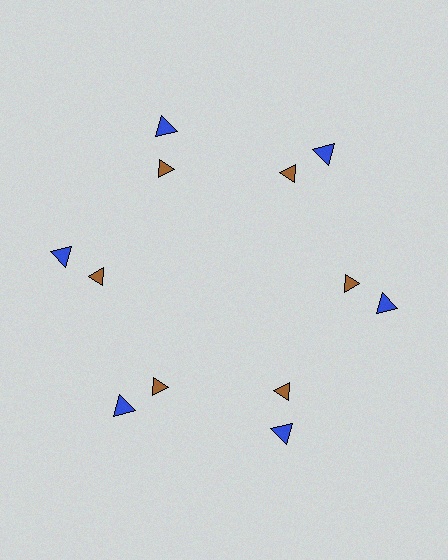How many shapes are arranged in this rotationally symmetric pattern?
There are 12 shapes, arranged in 6 groups of 2.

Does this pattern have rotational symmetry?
Yes, this pattern has 6-fold rotational symmetry. It looks the same after rotating 60 degrees around the center.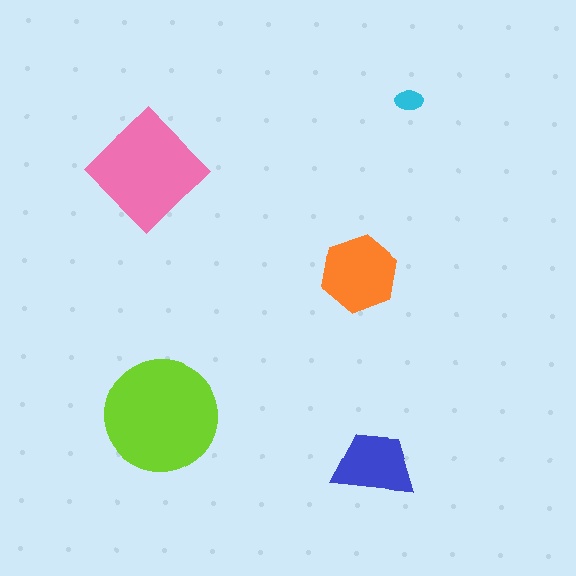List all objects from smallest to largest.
The cyan ellipse, the blue trapezoid, the orange hexagon, the pink diamond, the lime circle.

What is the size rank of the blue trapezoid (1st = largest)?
4th.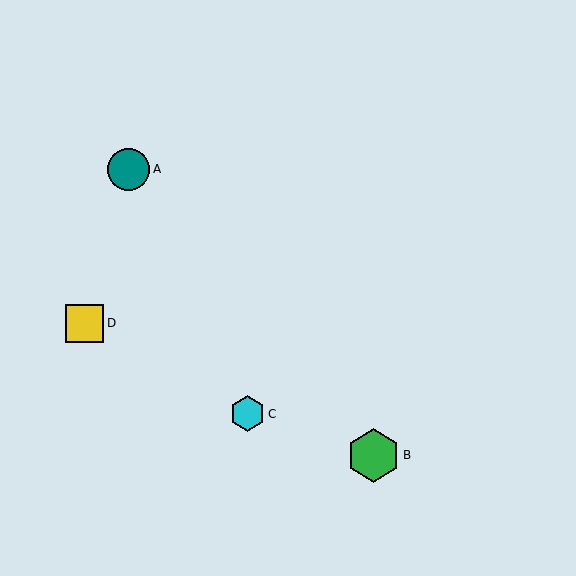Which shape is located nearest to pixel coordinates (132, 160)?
The teal circle (labeled A) at (129, 169) is nearest to that location.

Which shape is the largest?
The green hexagon (labeled B) is the largest.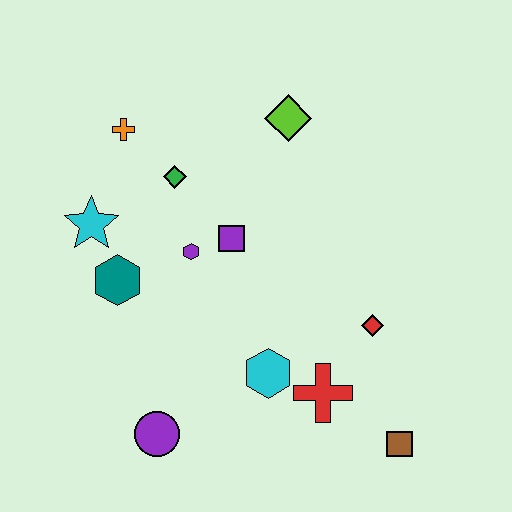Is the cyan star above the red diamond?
Yes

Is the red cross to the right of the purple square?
Yes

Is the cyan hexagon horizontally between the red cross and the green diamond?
Yes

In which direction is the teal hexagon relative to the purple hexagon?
The teal hexagon is to the left of the purple hexagon.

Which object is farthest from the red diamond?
The orange cross is farthest from the red diamond.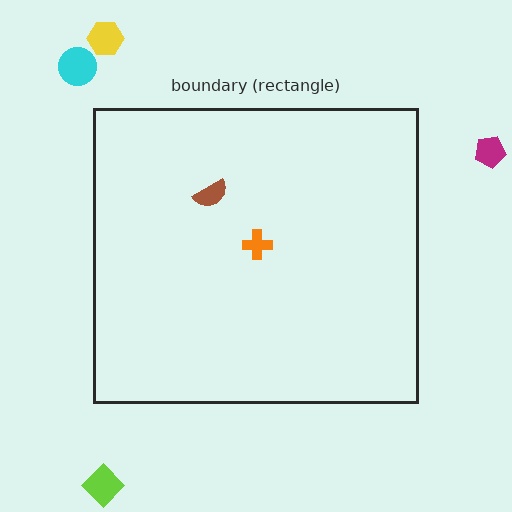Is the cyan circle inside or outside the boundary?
Outside.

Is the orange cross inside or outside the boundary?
Inside.